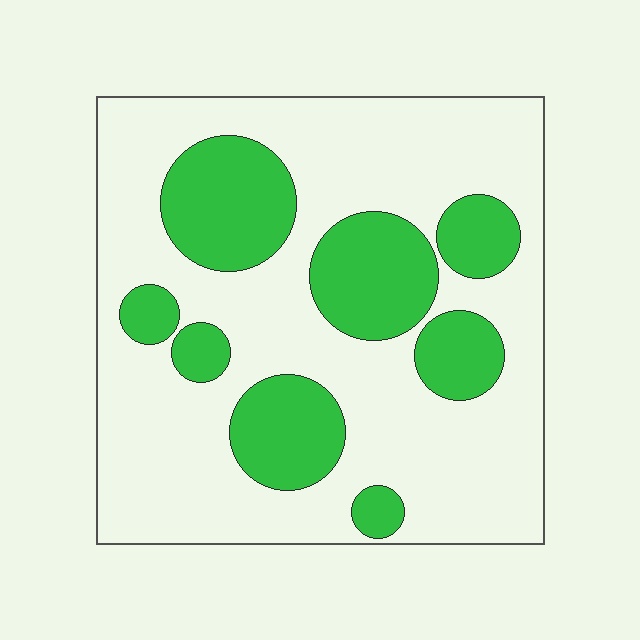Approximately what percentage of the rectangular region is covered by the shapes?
Approximately 30%.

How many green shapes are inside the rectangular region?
8.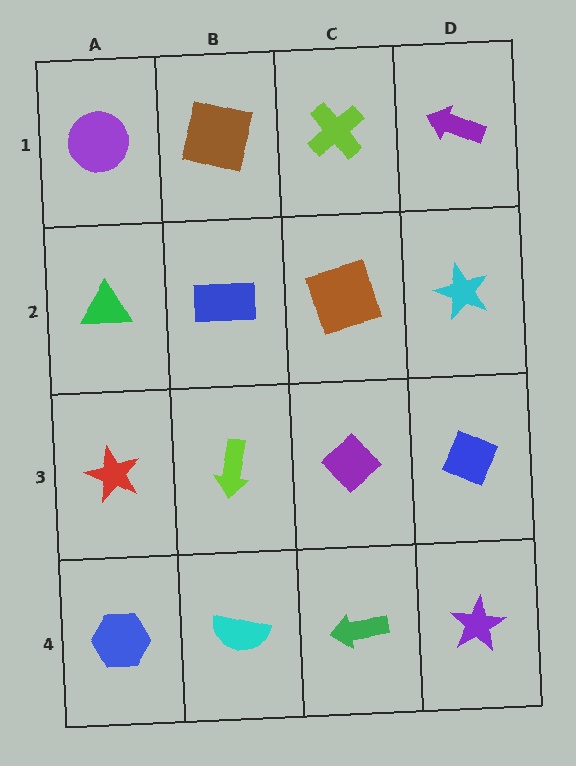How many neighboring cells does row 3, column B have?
4.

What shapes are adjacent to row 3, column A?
A green triangle (row 2, column A), a blue hexagon (row 4, column A), a lime arrow (row 3, column B).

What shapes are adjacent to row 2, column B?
A brown square (row 1, column B), a lime arrow (row 3, column B), a green triangle (row 2, column A), a brown square (row 2, column C).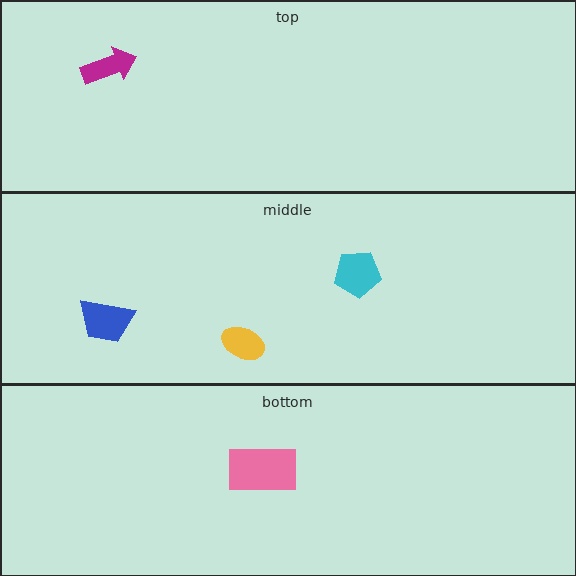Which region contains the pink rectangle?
The bottom region.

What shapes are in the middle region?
The blue trapezoid, the yellow ellipse, the cyan pentagon.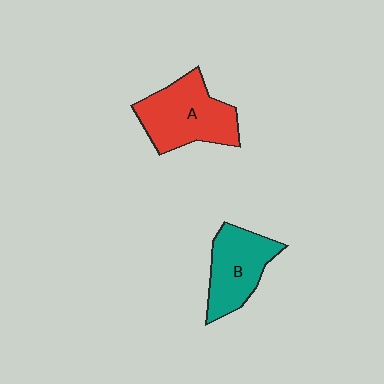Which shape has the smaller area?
Shape B (teal).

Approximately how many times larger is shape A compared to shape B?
Approximately 1.2 times.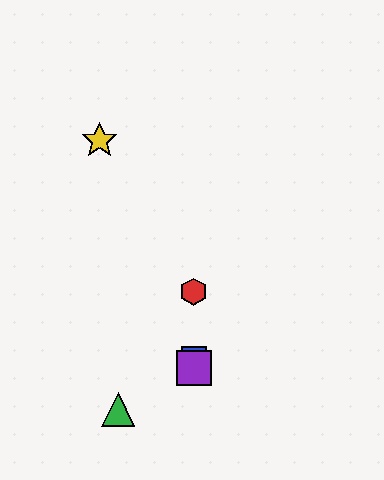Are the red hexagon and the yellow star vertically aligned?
No, the red hexagon is at x≈194 and the yellow star is at x≈99.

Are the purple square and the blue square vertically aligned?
Yes, both are at x≈194.